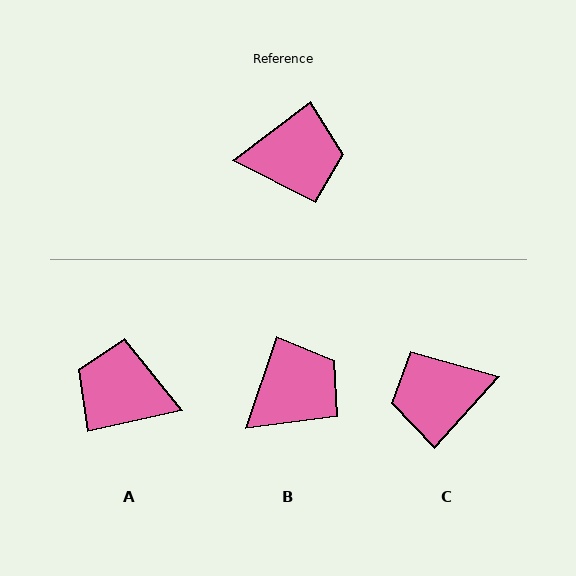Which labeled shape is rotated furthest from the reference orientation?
C, about 169 degrees away.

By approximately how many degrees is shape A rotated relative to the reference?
Approximately 155 degrees counter-clockwise.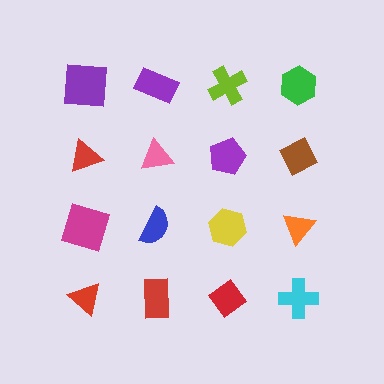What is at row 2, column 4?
A brown diamond.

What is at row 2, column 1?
A red triangle.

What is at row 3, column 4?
An orange triangle.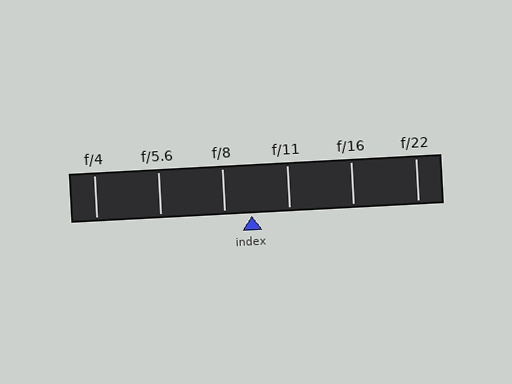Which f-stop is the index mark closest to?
The index mark is closest to f/8.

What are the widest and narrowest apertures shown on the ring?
The widest aperture shown is f/4 and the narrowest is f/22.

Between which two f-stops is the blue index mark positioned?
The index mark is between f/8 and f/11.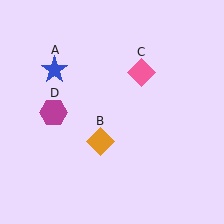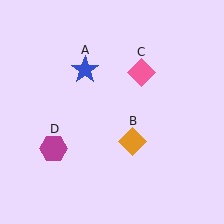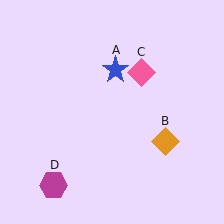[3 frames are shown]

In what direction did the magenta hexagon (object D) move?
The magenta hexagon (object D) moved down.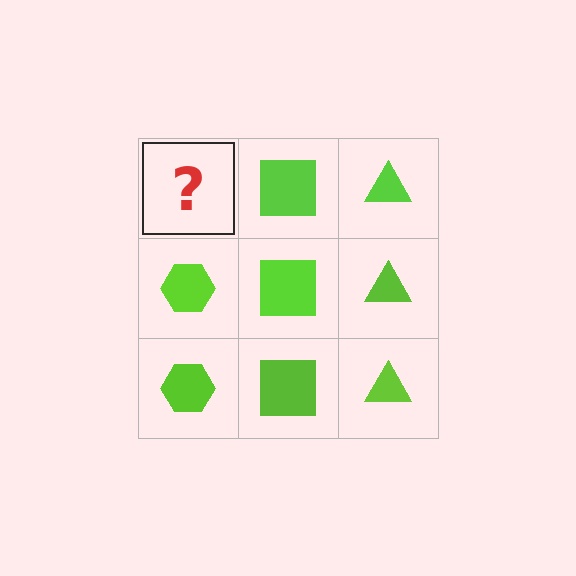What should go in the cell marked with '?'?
The missing cell should contain a lime hexagon.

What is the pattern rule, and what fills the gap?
The rule is that each column has a consistent shape. The gap should be filled with a lime hexagon.